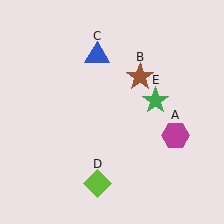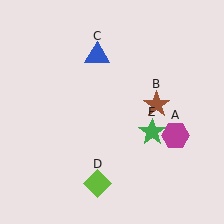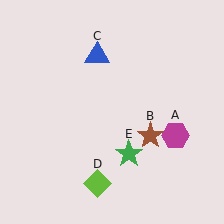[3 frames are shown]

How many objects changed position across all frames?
2 objects changed position: brown star (object B), green star (object E).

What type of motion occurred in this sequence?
The brown star (object B), green star (object E) rotated clockwise around the center of the scene.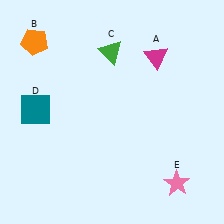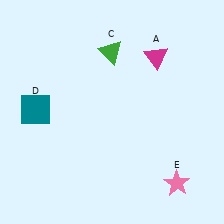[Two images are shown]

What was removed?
The orange pentagon (B) was removed in Image 2.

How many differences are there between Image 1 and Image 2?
There is 1 difference between the two images.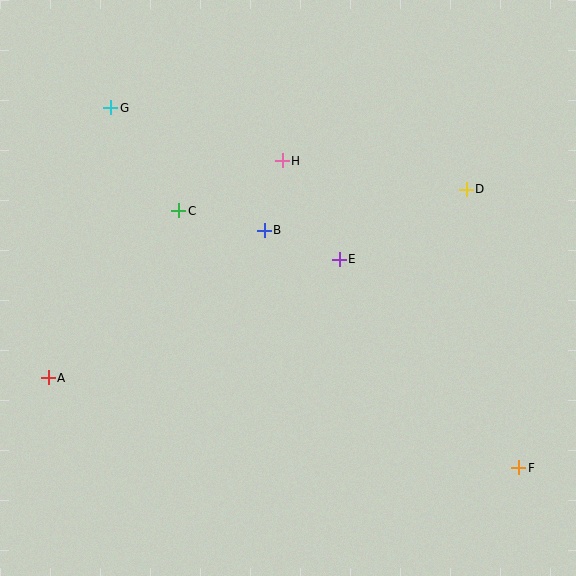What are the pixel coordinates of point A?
Point A is at (48, 378).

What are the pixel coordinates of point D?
Point D is at (466, 189).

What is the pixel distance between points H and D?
The distance between H and D is 187 pixels.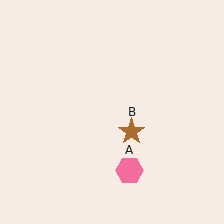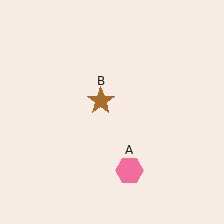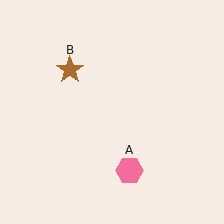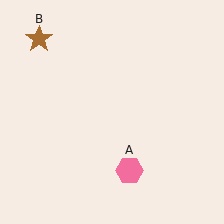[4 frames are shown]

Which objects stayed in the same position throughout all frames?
Pink hexagon (object A) remained stationary.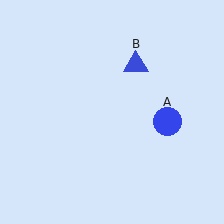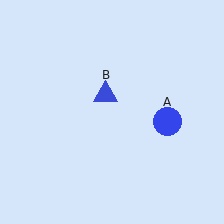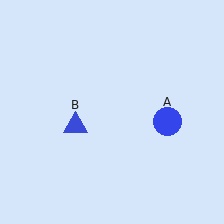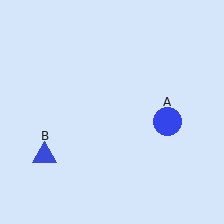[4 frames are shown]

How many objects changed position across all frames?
1 object changed position: blue triangle (object B).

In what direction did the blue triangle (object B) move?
The blue triangle (object B) moved down and to the left.